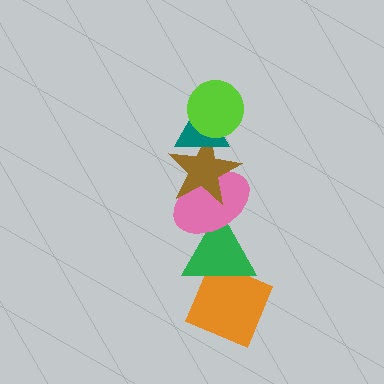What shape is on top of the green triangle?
The pink ellipse is on top of the green triangle.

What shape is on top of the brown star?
The teal triangle is on top of the brown star.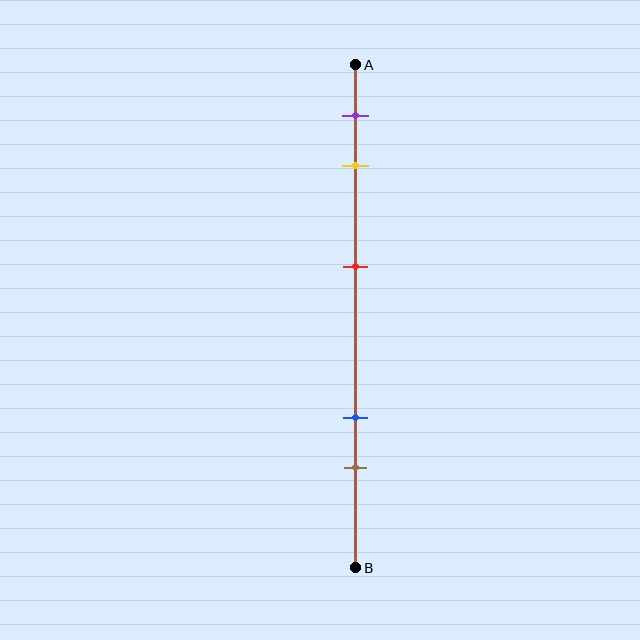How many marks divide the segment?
There are 5 marks dividing the segment.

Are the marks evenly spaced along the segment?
No, the marks are not evenly spaced.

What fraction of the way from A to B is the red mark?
The red mark is approximately 40% (0.4) of the way from A to B.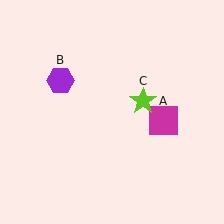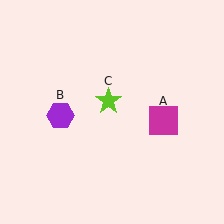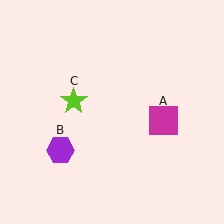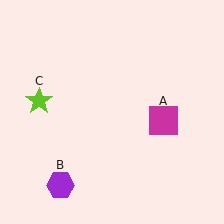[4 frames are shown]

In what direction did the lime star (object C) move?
The lime star (object C) moved left.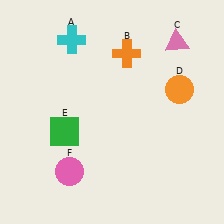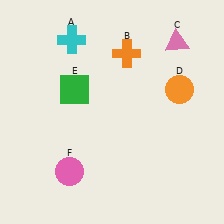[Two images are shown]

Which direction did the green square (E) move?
The green square (E) moved up.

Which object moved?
The green square (E) moved up.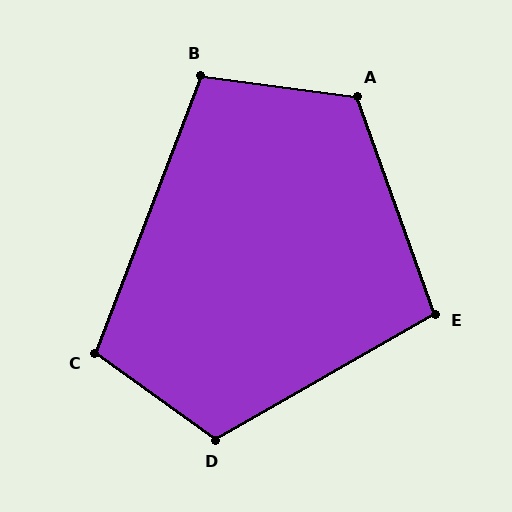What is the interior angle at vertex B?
Approximately 103 degrees (obtuse).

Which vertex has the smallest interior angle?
E, at approximately 100 degrees.